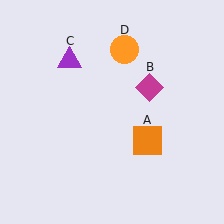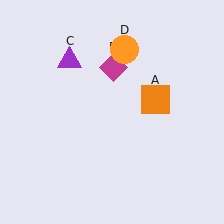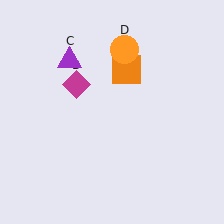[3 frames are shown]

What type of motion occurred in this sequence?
The orange square (object A), magenta diamond (object B) rotated counterclockwise around the center of the scene.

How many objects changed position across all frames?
2 objects changed position: orange square (object A), magenta diamond (object B).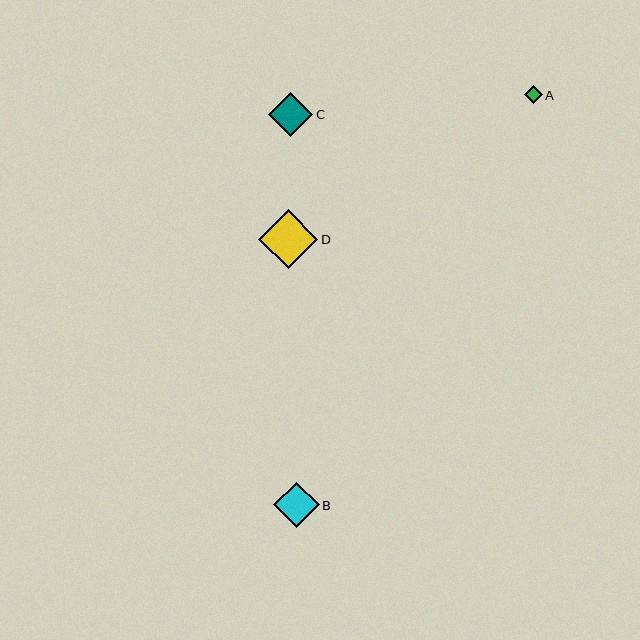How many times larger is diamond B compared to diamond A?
Diamond B is approximately 2.5 times the size of diamond A.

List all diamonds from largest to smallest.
From largest to smallest: D, B, C, A.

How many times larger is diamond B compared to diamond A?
Diamond B is approximately 2.5 times the size of diamond A.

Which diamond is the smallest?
Diamond A is the smallest with a size of approximately 18 pixels.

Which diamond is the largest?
Diamond D is the largest with a size of approximately 59 pixels.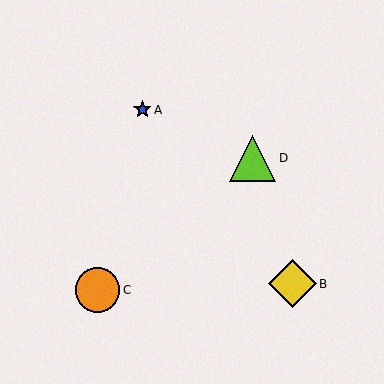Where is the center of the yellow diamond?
The center of the yellow diamond is at (292, 284).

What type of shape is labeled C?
Shape C is an orange circle.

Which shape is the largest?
The yellow diamond (labeled B) is the largest.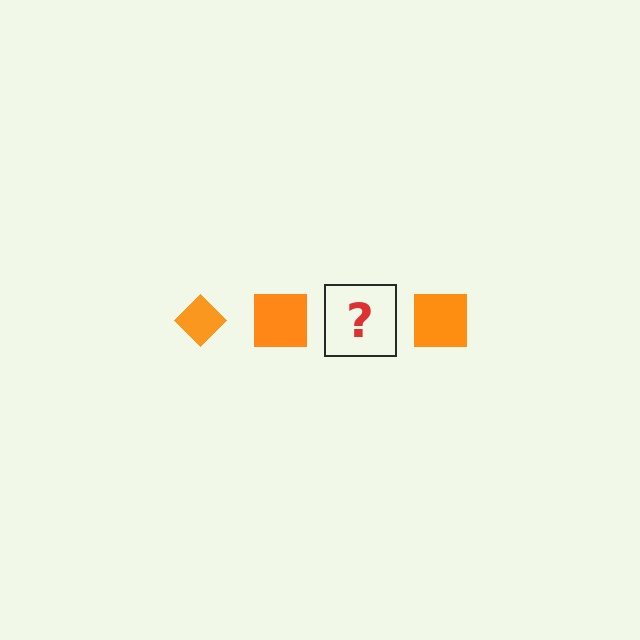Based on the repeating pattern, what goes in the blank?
The blank should be an orange diamond.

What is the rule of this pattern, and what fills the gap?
The rule is that the pattern cycles through diamond, square shapes in orange. The gap should be filled with an orange diamond.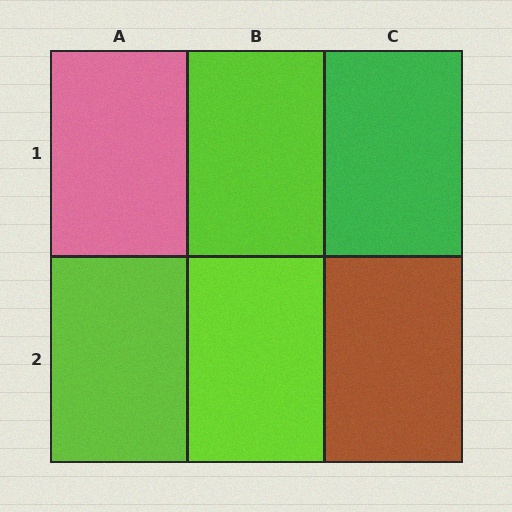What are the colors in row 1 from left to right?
Pink, lime, green.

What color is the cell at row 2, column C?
Brown.